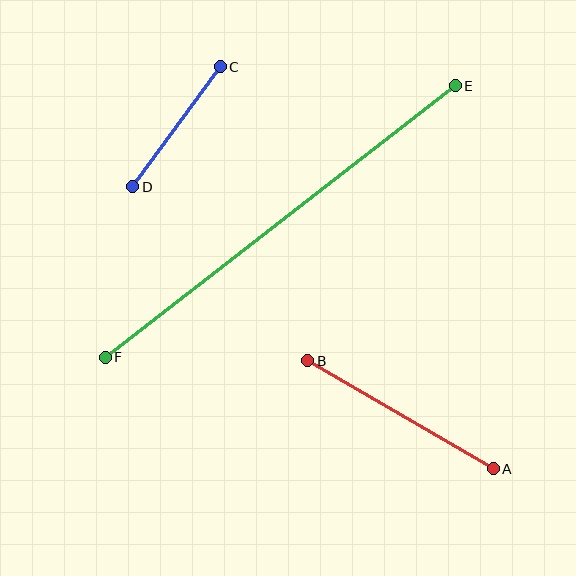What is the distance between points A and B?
The distance is approximately 215 pixels.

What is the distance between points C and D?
The distance is approximately 149 pixels.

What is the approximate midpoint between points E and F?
The midpoint is at approximately (280, 221) pixels.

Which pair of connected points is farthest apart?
Points E and F are farthest apart.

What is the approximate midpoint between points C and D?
The midpoint is at approximately (176, 127) pixels.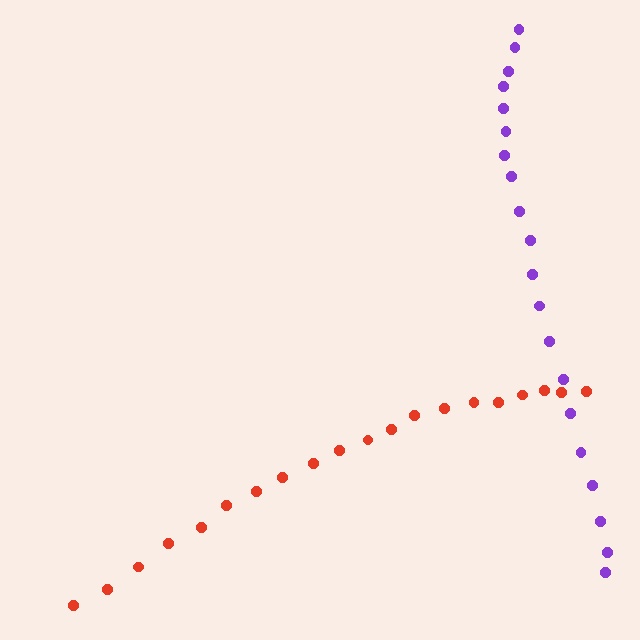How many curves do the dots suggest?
There are 2 distinct paths.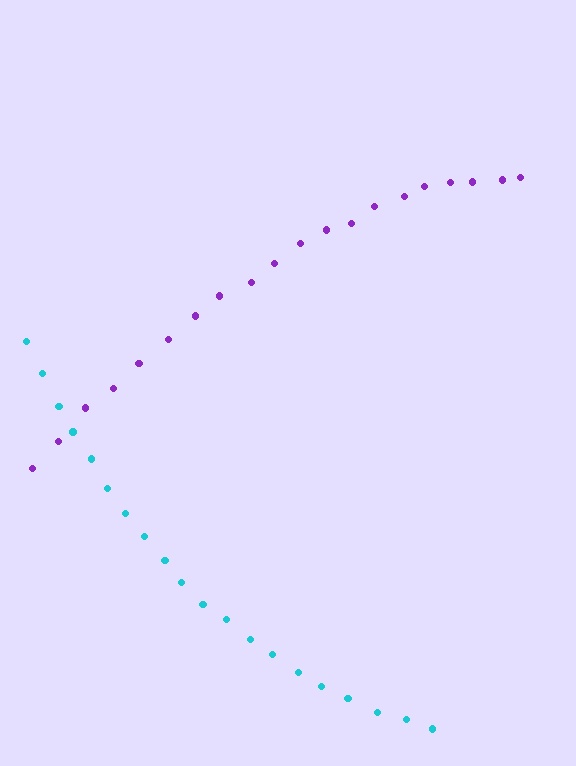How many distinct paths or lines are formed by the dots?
There are 2 distinct paths.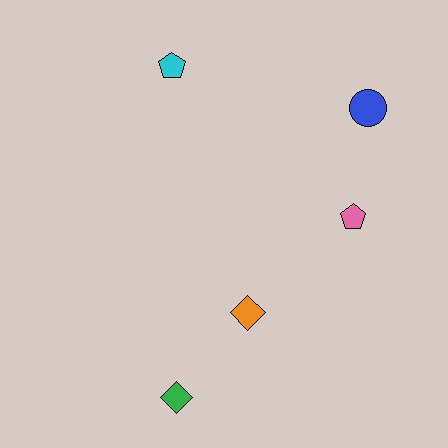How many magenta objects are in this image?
There are no magenta objects.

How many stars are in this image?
There are no stars.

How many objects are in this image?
There are 5 objects.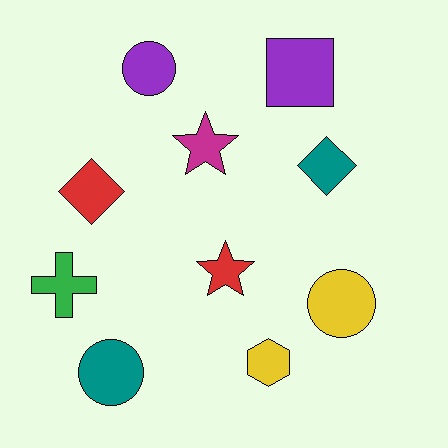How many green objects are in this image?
There is 1 green object.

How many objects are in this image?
There are 10 objects.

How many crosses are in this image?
There is 1 cross.